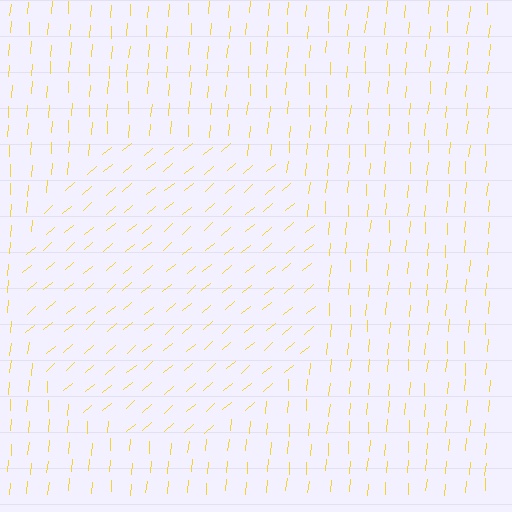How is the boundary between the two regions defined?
The boundary is defined purely by a change in line orientation (approximately 45 degrees difference). All lines are the same color and thickness.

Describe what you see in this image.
The image is filled with small yellow line segments. A circle region in the image has lines oriented differently from the surrounding lines, creating a visible texture boundary.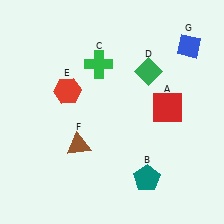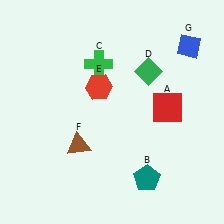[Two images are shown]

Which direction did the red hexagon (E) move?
The red hexagon (E) moved right.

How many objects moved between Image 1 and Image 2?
1 object moved between the two images.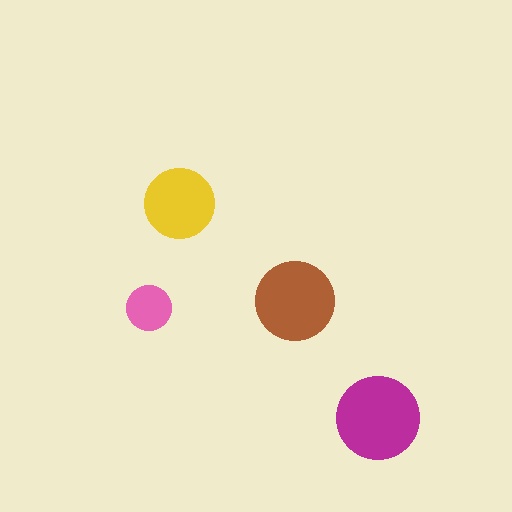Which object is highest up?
The yellow circle is topmost.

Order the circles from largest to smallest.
the magenta one, the brown one, the yellow one, the pink one.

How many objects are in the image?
There are 4 objects in the image.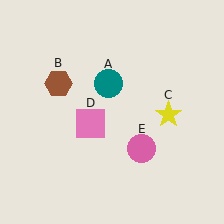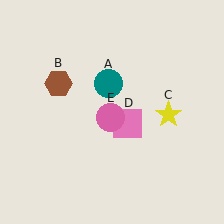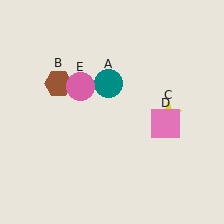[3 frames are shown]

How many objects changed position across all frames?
2 objects changed position: pink square (object D), pink circle (object E).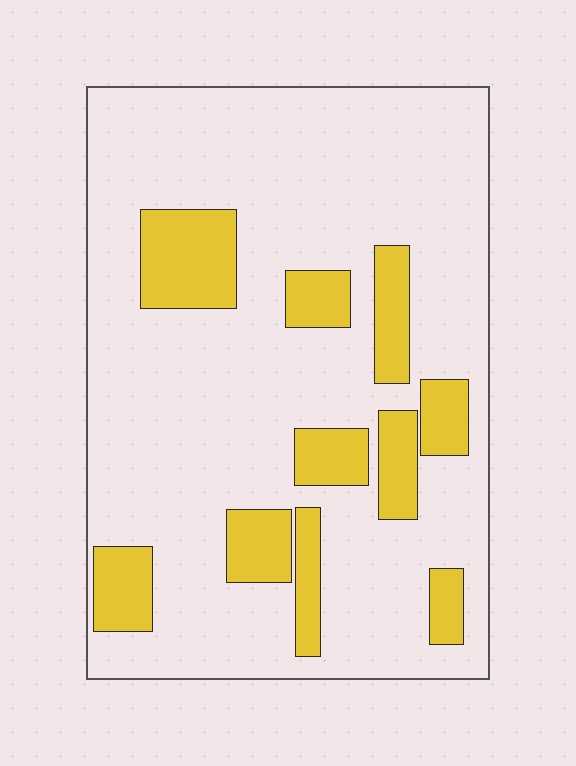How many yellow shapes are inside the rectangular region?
10.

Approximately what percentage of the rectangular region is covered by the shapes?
Approximately 20%.